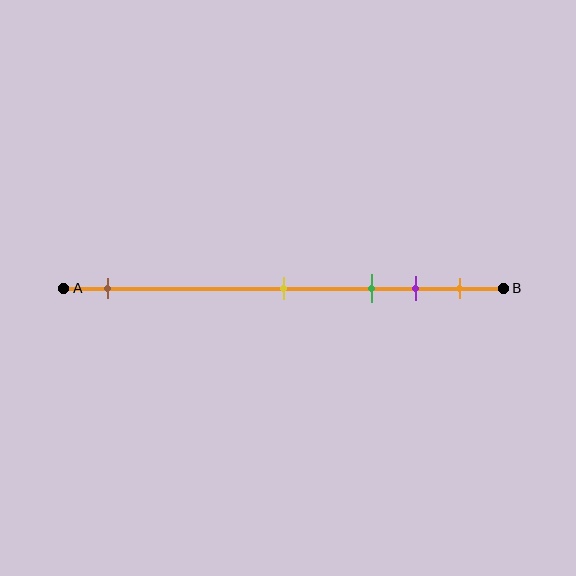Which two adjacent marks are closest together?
The purple and orange marks are the closest adjacent pair.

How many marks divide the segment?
There are 5 marks dividing the segment.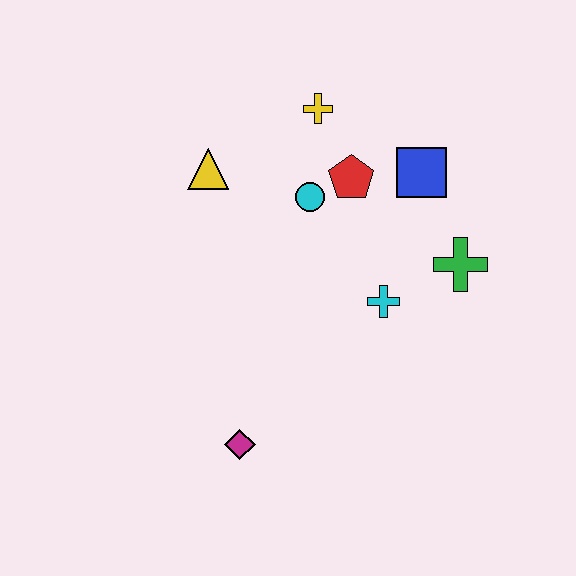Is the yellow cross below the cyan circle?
No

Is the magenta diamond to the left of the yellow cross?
Yes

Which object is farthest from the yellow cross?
The magenta diamond is farthest from the yellow cross.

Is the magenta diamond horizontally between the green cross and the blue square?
No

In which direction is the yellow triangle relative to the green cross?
The yellow triangle is to the left of the green cross.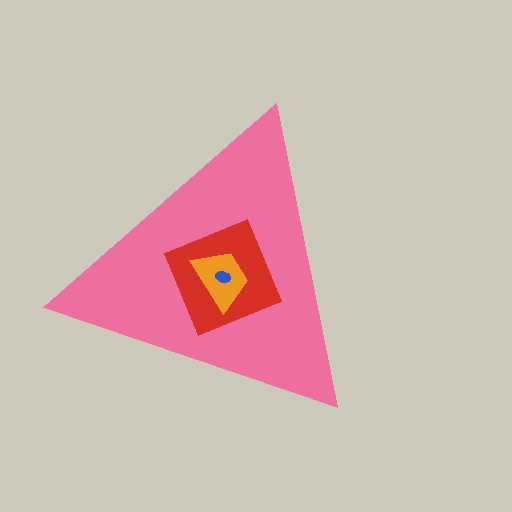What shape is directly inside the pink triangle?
The red square.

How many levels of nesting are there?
4.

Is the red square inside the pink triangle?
Yes.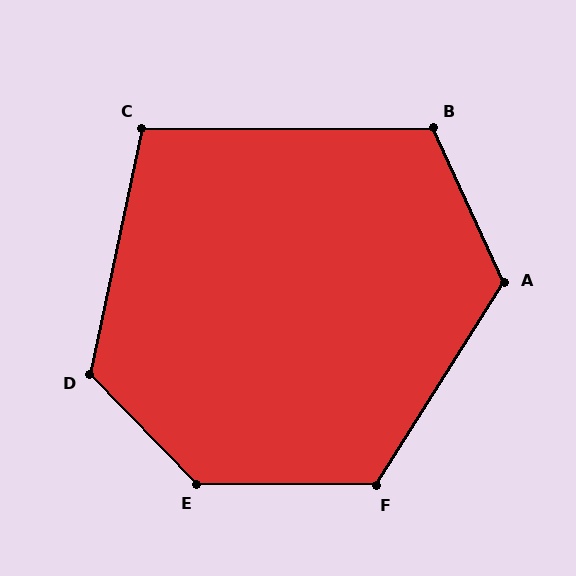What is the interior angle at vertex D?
Approximately 124 degrees (obtuse).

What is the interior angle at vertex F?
Approximately 122 degrees (obtuse).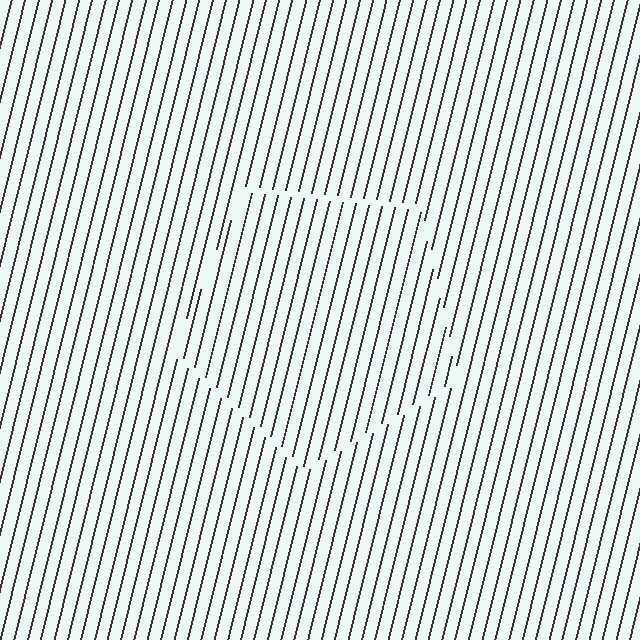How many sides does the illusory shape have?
5 sides — the line-ends trace a pentagon.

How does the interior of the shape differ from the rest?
The interior of the shape contains the same grating, shifted by half a period — the contour is defined by the phase discontinuity where line-ends from the inner and outer gratings abut.